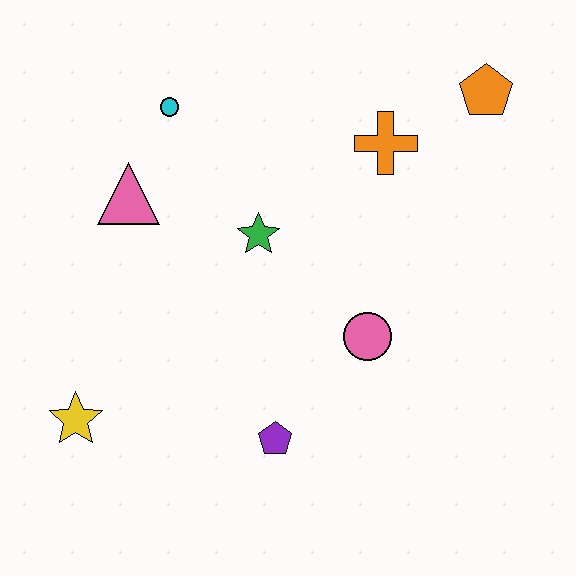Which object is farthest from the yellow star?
The orange pentagon is farthest from the yellow star.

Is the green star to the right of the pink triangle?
Yes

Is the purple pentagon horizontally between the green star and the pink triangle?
No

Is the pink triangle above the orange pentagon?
No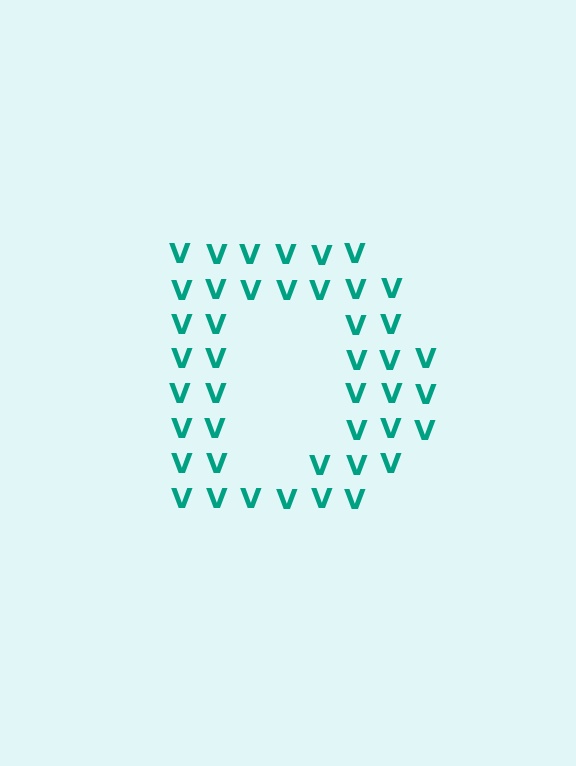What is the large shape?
The large shape is the letter D.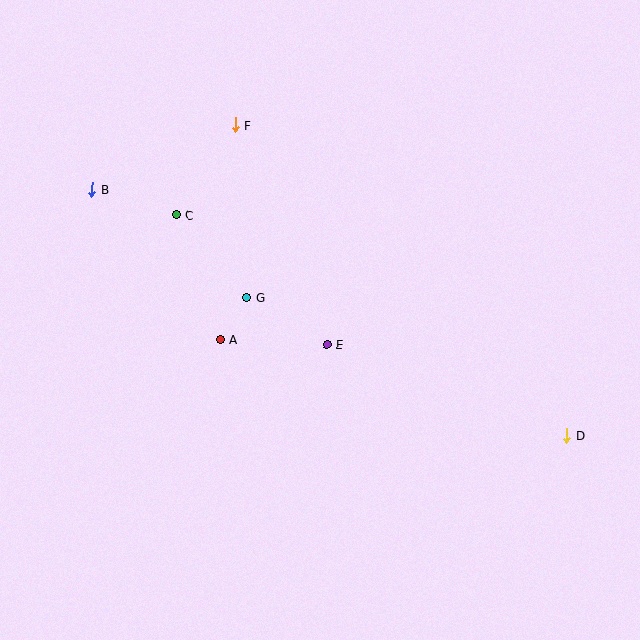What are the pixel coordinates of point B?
Point B is at (92, 190).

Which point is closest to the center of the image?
Point E at (327, 345) is closest to the center.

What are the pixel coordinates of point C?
Point C is at (176, 215).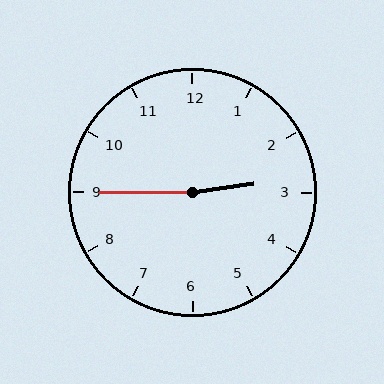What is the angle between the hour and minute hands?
Approximately 172 degrees.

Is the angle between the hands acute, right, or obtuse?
It is obtuse.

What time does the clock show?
2:45.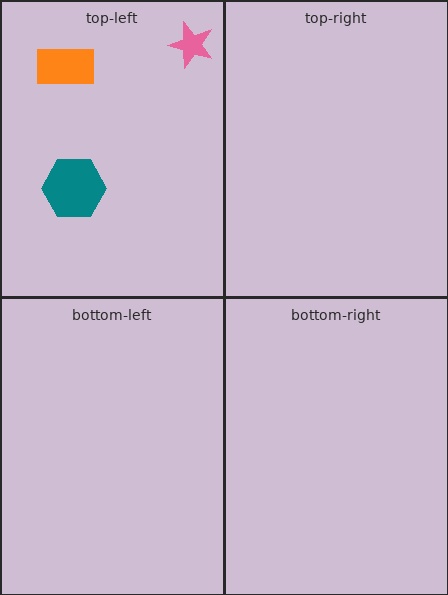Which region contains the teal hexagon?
The top-left region.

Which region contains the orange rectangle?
The top-left region.